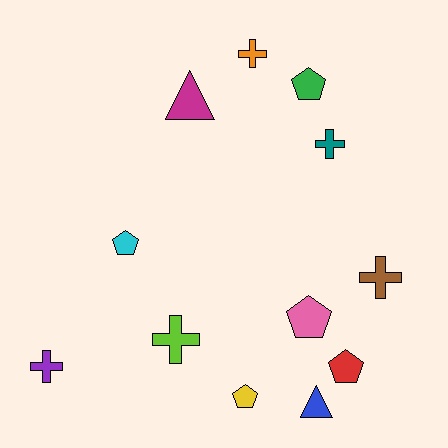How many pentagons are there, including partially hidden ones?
There are 5 pentagons.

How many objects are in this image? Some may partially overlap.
There are 12 objects.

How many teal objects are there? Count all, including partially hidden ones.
There is 1 teal object.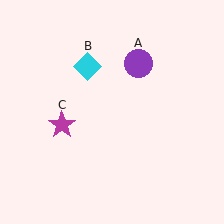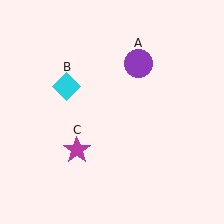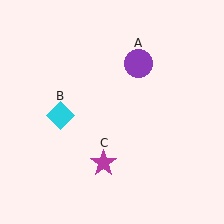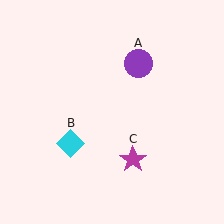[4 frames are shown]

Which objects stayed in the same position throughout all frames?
Purple circle (object A) remained stationary.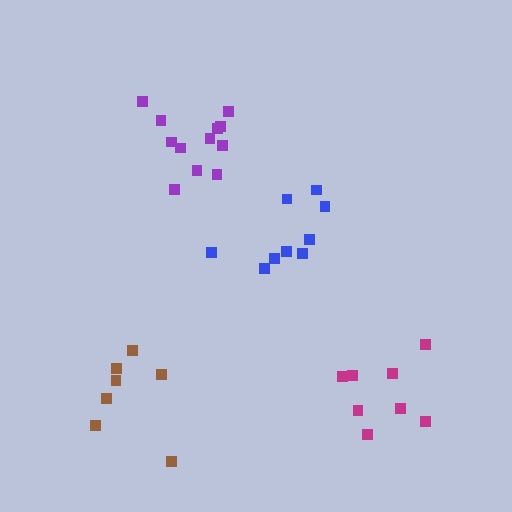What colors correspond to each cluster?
The clusters are colored: magenta, blue, brown, purple.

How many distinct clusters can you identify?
There are 4 distinct clusters.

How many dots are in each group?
Group 1: 8 dots, Group 2: 9 dots, Group 3: 7 dots, Group 4: 12 dots (36 total).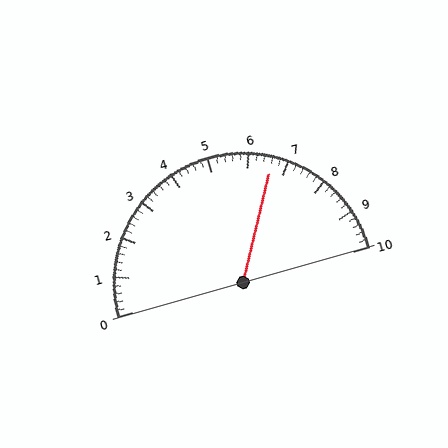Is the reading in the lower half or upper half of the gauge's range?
The reading is in the upper half of the range (0 to 10).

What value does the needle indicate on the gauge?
The needle indicates approximately 6.6.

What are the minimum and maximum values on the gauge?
The gauge ranges from 0 to 10.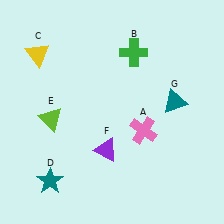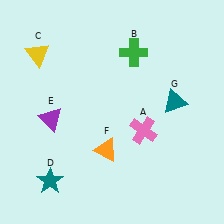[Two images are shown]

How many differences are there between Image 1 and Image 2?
There are 2 differences between the two images.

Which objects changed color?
E changed from lime to purple. F changed from purple to orange.